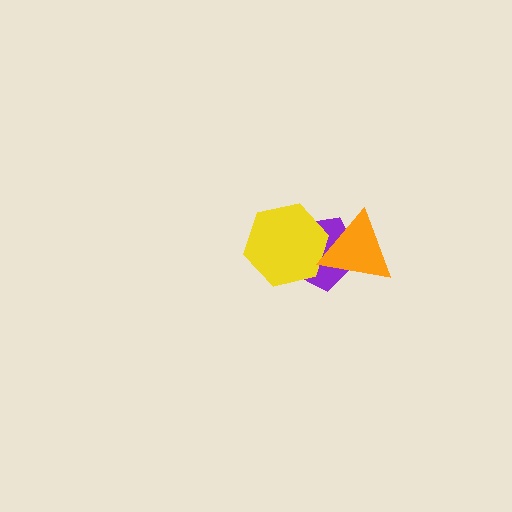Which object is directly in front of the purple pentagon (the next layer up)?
The yellow hexagon is directly in front of the purple pentagon.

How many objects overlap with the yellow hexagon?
2 objects overlap with the yellow hexagon.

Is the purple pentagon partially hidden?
Yes, it is partially covered by another shape.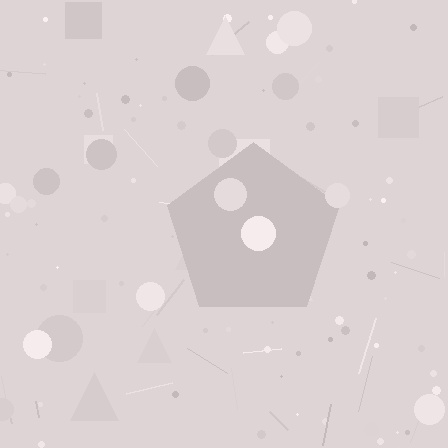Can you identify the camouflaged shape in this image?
The camouflaged shape is a pentagon.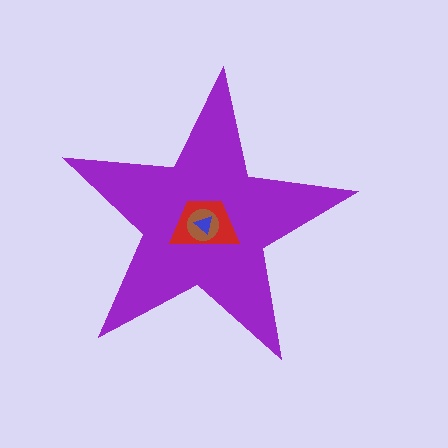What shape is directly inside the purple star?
The red trapezoid.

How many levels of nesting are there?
4.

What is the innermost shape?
The blue triangle.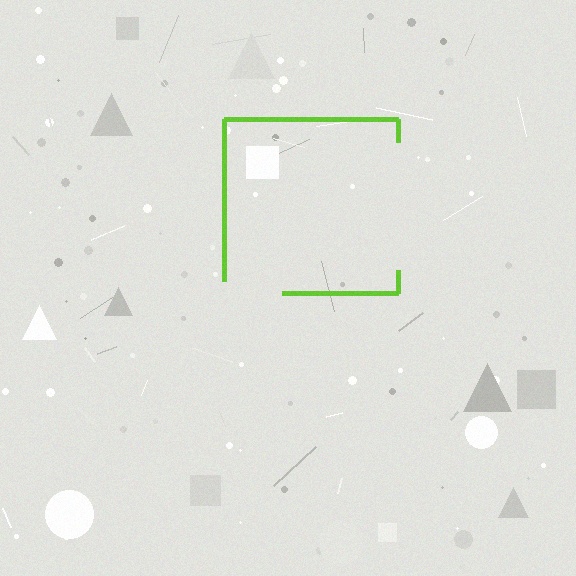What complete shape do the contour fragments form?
The contour fragments form a square.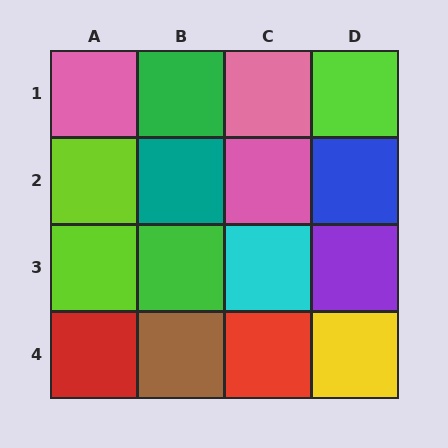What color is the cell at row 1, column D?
Lime.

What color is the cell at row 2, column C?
Pink.